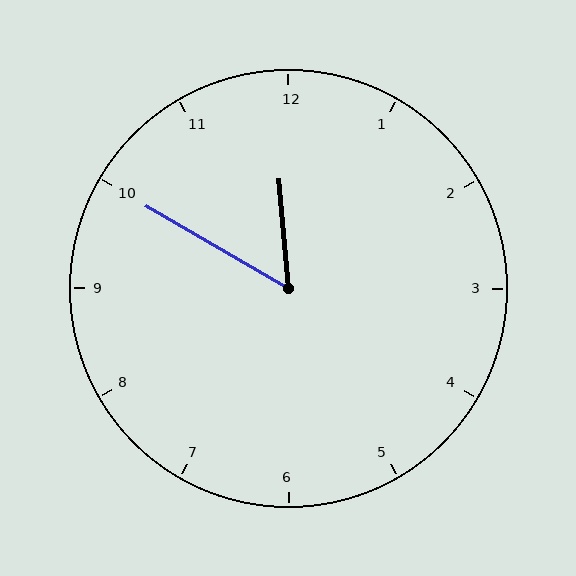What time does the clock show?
11:50.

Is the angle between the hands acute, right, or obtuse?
It is acute.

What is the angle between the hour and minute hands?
Approximately 55 degrees.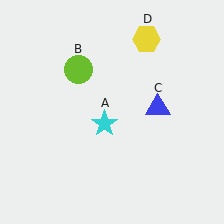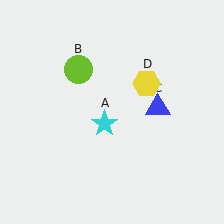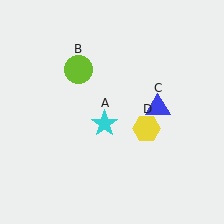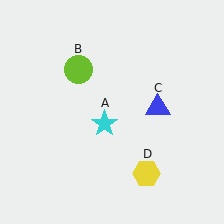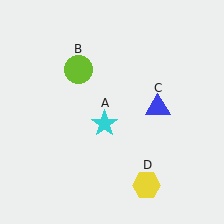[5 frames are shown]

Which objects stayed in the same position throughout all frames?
Cyan star (object A) and lime circle (object B) and blue triangle (object C) remained stationary.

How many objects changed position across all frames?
1 object changed position: yellow hexagon (object D).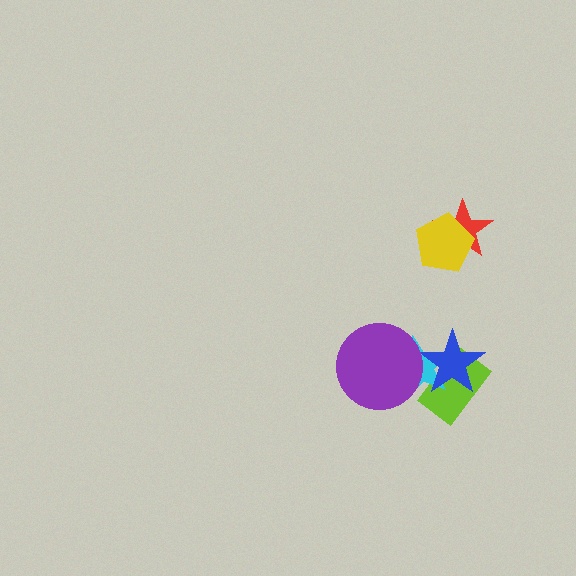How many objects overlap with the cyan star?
3 objects overlap with the cyan star.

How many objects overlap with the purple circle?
1 object overlaps with the purple circle.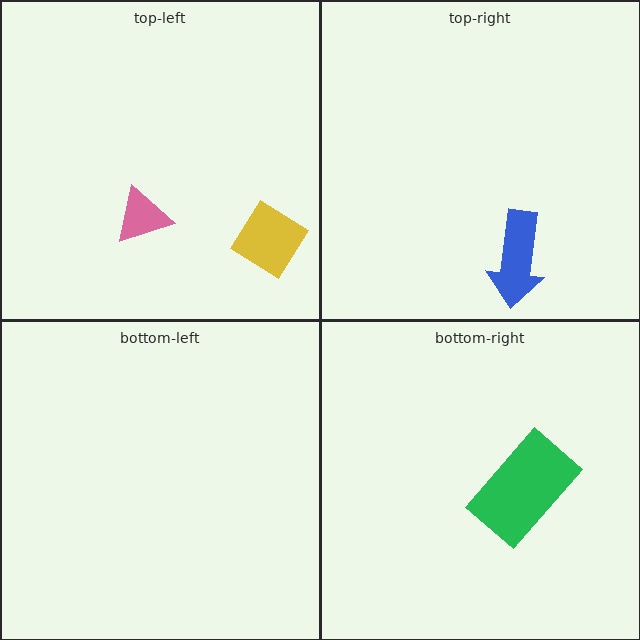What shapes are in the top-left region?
The pink triangle, the yellow diamond.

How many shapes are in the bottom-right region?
1.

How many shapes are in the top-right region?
1.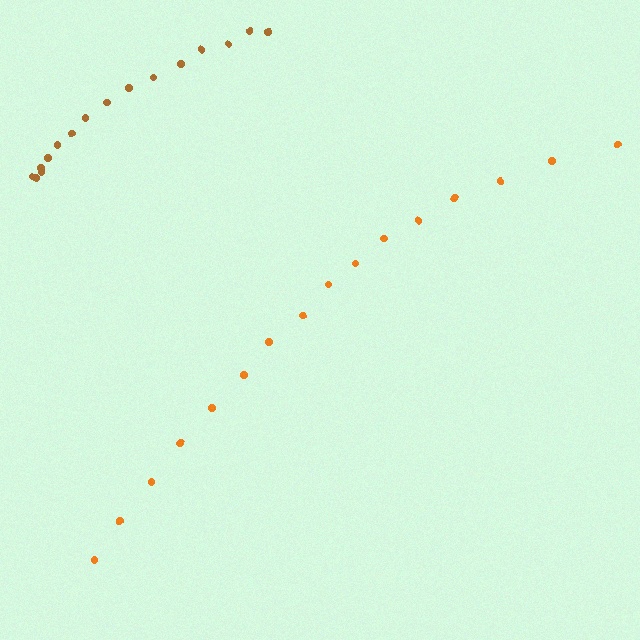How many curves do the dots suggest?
There are 2 distinct paths.